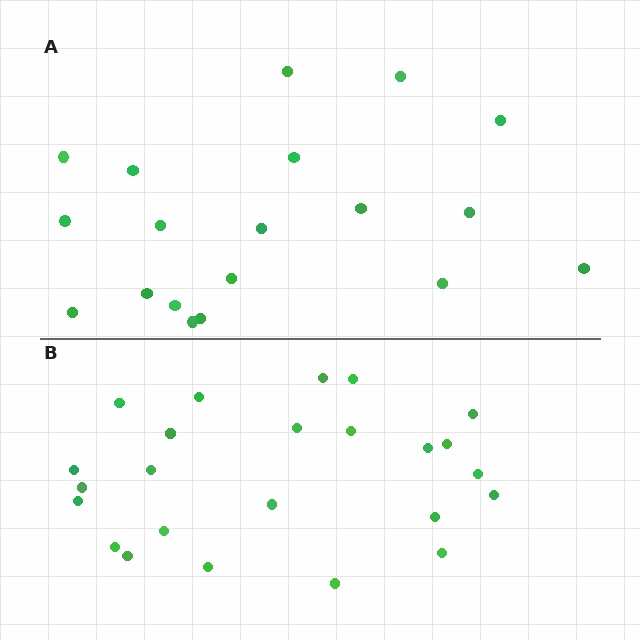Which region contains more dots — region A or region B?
Region B (the bottom region) has more dots.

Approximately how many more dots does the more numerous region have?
Region B has about 5 more dots than region A.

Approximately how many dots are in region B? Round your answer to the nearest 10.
About 20 dots. (The exact count is 24, which rounds to 20.)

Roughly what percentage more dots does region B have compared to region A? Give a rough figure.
About 25% more.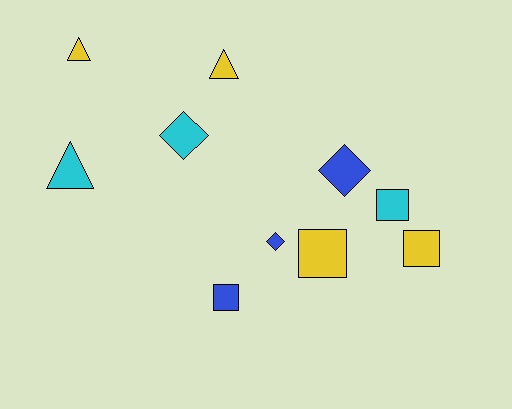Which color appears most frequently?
Yellow, with 4 objects.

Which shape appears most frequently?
Square, with 4 objects.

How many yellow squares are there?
There are 2 yellow squares.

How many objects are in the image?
There are 10 objects.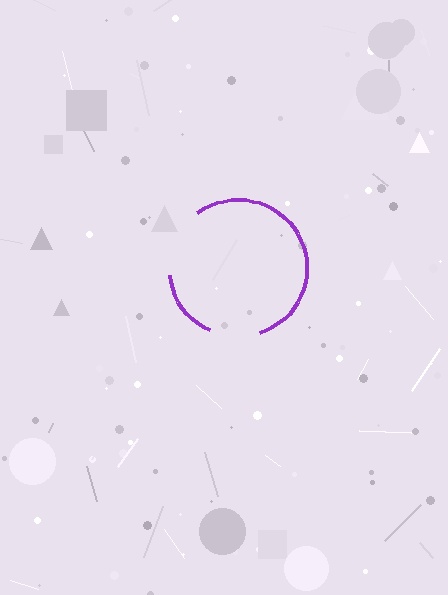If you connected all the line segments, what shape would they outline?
They would outline a circle.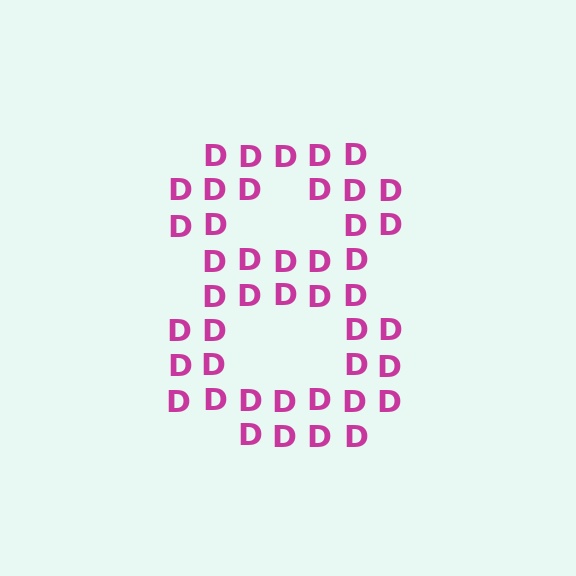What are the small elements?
The small elements are letter D's.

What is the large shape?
The large shape is the digit 8.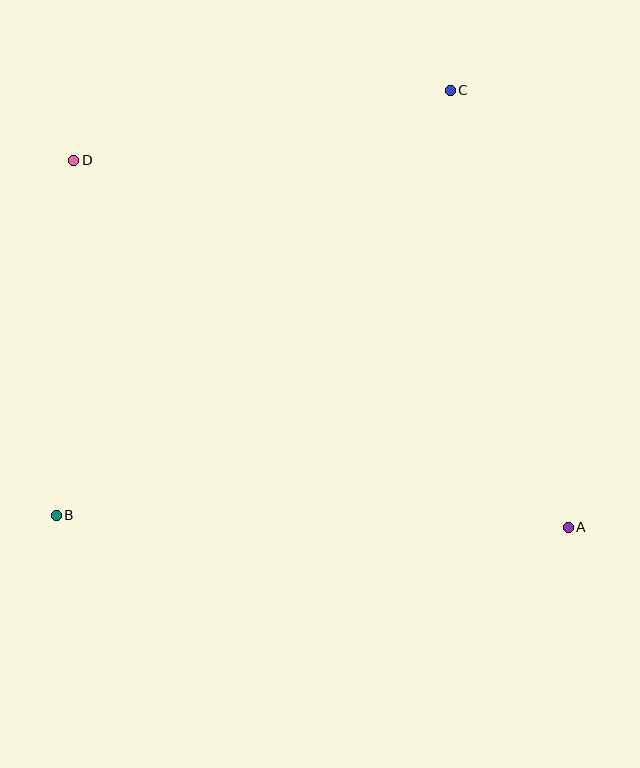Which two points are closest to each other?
Points B and D are closest to each other.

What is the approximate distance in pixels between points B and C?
The distance between B and C is approximately 580 pixels.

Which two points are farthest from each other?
Points A and D are farthest from each other.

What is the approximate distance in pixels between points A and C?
The distance between A and C is approximately 453 pixels.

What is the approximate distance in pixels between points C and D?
The distance between C and D is approximately 383 pixels.